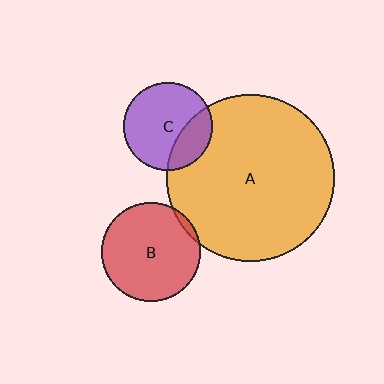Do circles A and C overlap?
Yes.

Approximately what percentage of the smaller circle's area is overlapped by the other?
Approximately 25%.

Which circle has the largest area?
Circle A (orange).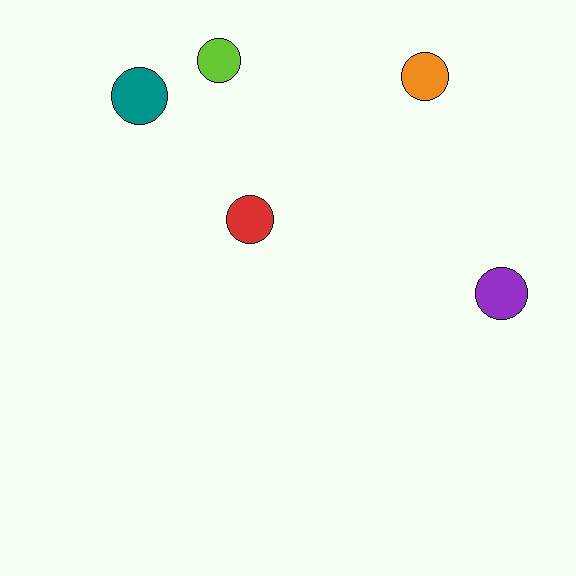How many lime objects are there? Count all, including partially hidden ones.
There is 1 lime object.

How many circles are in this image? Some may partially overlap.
There are 5 circles.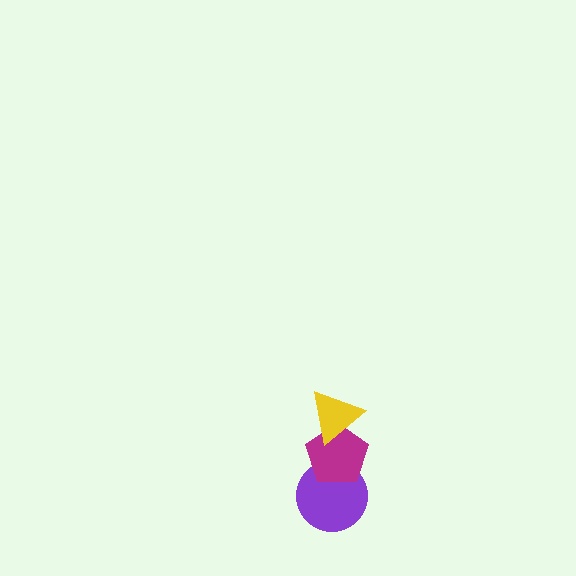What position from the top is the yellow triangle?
The yellow triangle is 1st from the top.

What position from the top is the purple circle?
The purple circle is 3rd from the top.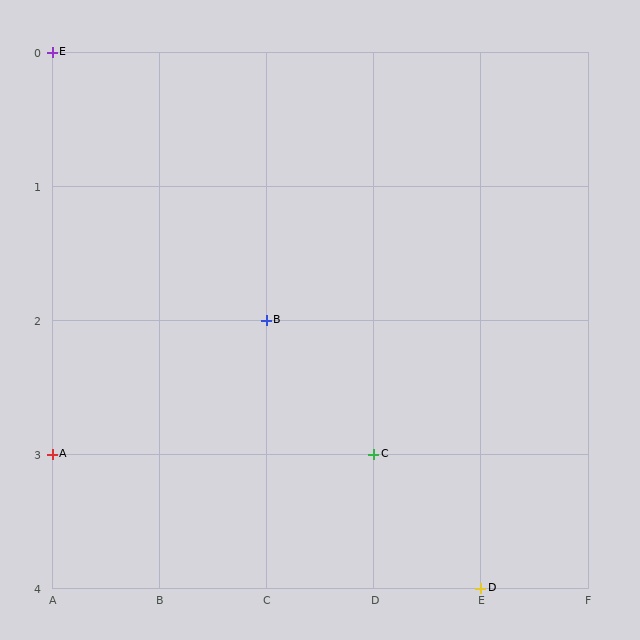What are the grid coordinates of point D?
Point D is at grid coordinates (E, 4).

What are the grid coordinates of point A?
Point A is at grid coordinates (A, 3).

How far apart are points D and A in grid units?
Points D and A are 4 columns and 1 row apart (about 4.1 grid units diagonally).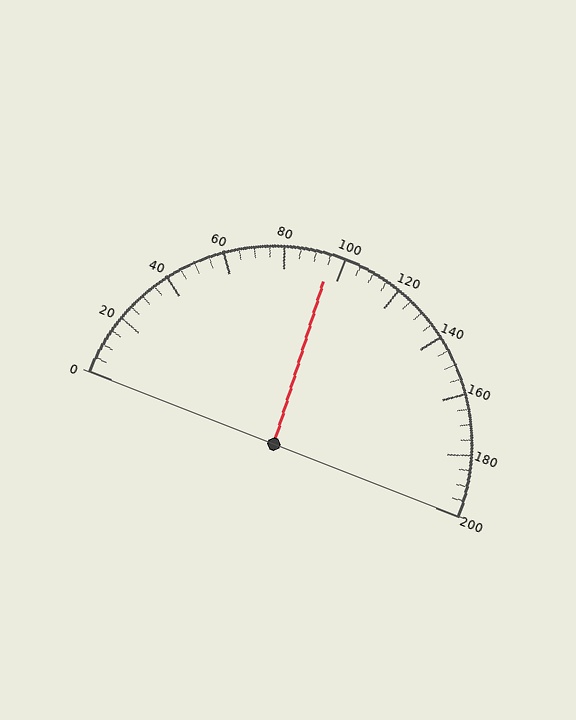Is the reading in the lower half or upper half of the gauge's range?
The reading is in the lower half of the range (0 to 200).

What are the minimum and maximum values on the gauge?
The gauge ranges from 0 to 200.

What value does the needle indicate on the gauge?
The needle indicates approximately 95.